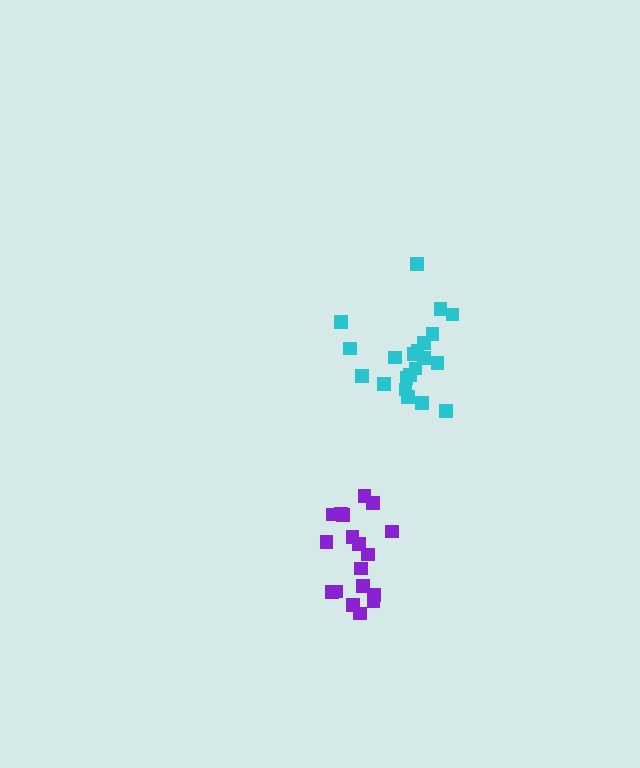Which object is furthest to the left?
The purple cluster is leftmost.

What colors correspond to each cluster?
The clusters are colored: cyan, purple.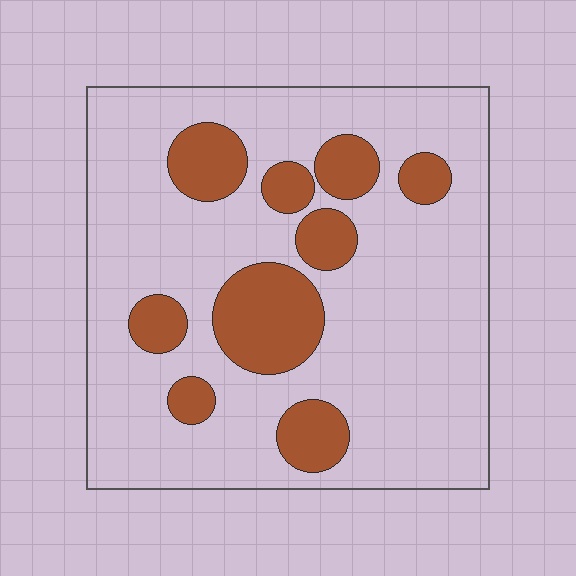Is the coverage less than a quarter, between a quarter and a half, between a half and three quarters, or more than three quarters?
Less than a quarter.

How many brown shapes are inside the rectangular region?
9.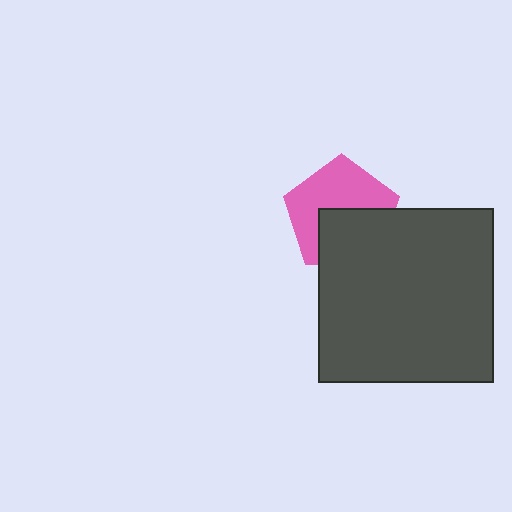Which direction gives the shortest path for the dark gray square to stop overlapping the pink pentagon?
Moving down gives the shortest separation.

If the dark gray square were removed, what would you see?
You would see the complete pink pentagon.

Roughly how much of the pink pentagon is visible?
About half of it is visible (roughly 56%).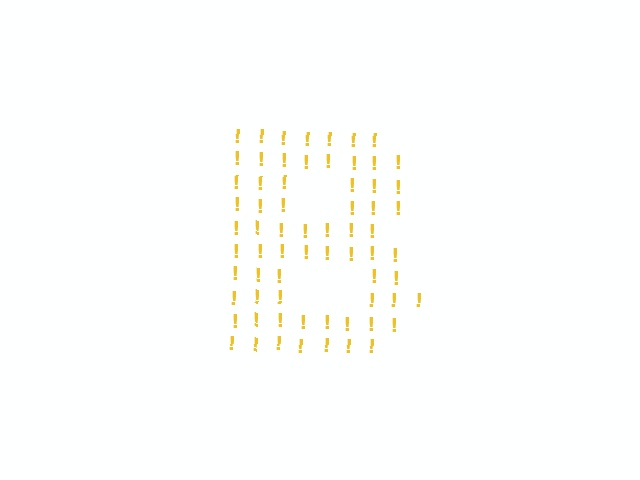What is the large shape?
The large shape is the letter B.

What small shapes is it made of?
It is made of small exclamation marks.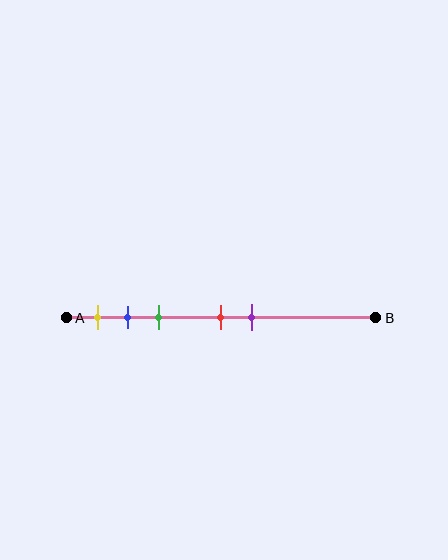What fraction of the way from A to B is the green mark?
The green mark is approximately 30% (0.3) of the way from A to B.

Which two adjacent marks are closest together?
The blue and green marks are the closest adjacent pair.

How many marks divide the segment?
There are 5 marks dividing the segment.